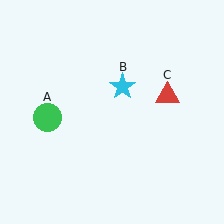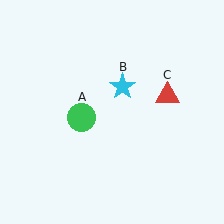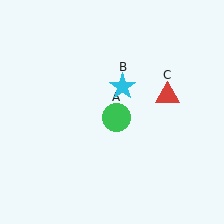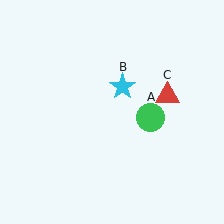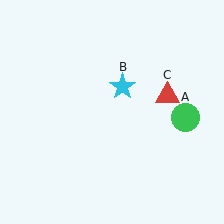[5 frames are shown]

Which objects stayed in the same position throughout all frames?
Cyan star (object B) and red triangle (object C) remained stationary.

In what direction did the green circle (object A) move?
The green circle (object A) moved right.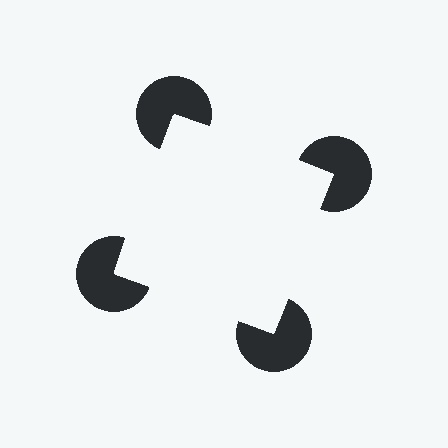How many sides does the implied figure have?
4 sides.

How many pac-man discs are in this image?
There are 4 — one at each vertex of the illusory square.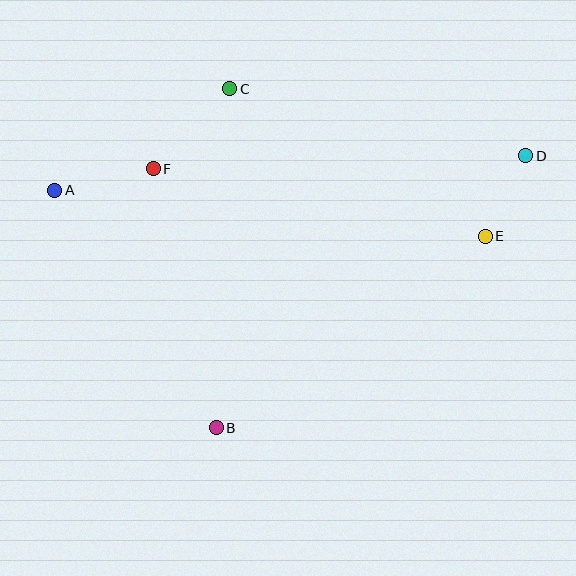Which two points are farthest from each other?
Points A and D are farthest from each other.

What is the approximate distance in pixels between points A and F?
The distance between A and F is approximately 101 pixels.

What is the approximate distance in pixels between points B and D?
The distance between B and D is approximately 412 pixels.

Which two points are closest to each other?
Points D and E are closest to each other.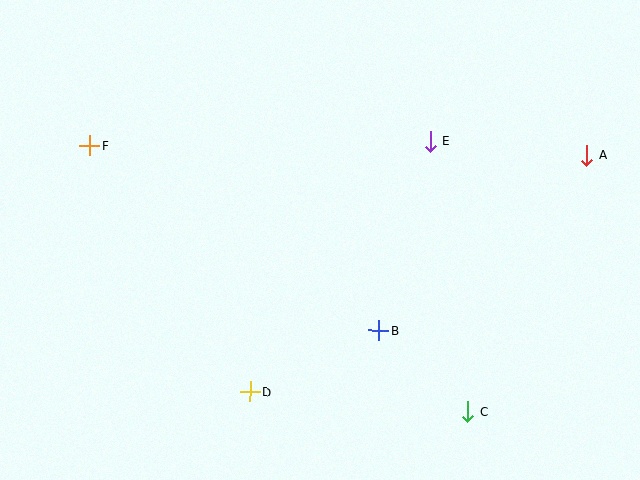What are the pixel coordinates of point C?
Point C is at (468, 412).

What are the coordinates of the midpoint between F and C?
The midpoint between F and C is at (279, 279).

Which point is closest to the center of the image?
Point B at (379, 330) is closest to the center.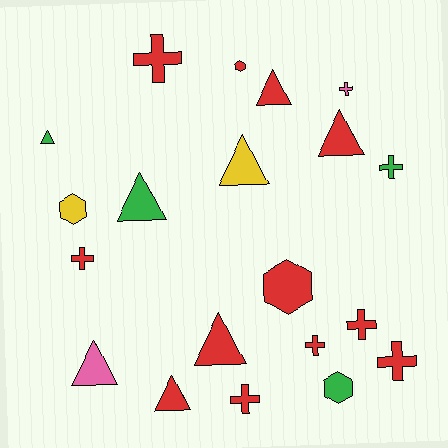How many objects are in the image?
There are 20 objects.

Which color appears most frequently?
Red, with 12 objects.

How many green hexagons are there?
There is 1 green hexagon.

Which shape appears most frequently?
Cross, with 8 objects.